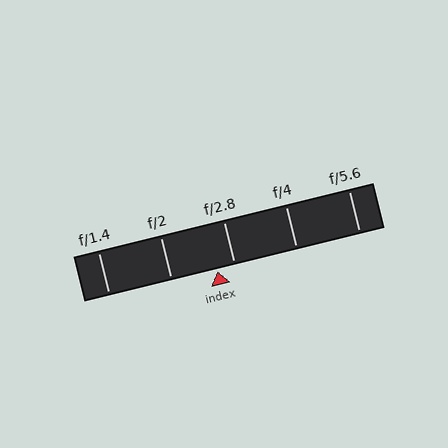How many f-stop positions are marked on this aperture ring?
There are 5 f-stop positions marked.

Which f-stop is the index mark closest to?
The index mark is closest to f/2.8.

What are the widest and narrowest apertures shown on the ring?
The widest aperture shown is f/1.4 and the narrowest is f/5.6.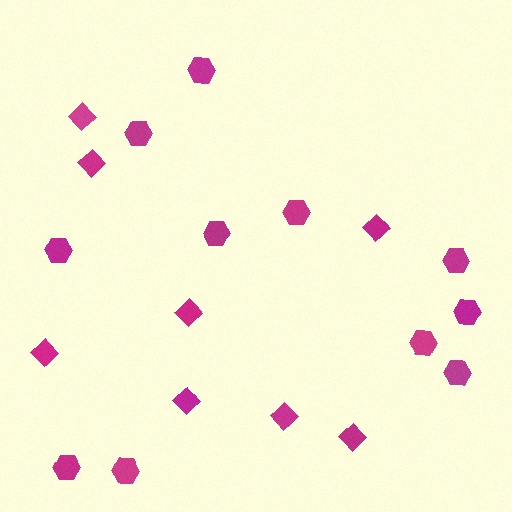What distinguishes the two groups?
There are 2 groups: one group of hexagons (11) and one group of diamonds (8).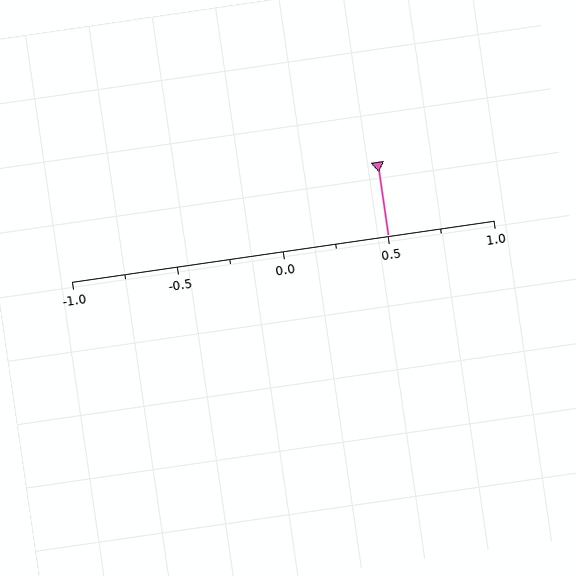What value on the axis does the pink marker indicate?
The marker indicates approximately 0.5.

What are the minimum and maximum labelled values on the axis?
The axis runs from -1.0 to 1.0.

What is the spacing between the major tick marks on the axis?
The major ticks are spaced 0.5 apart.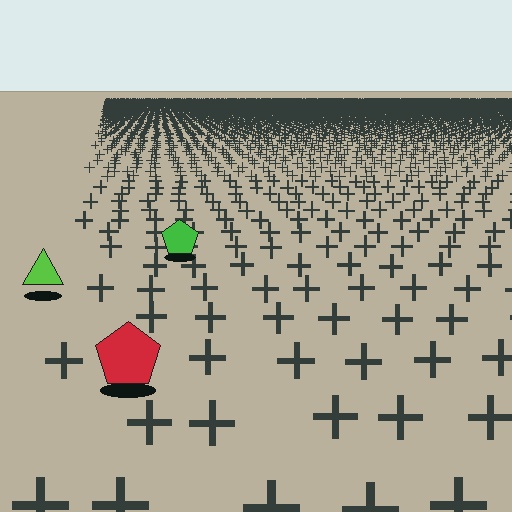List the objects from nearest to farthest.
From nearest to farthest: the red pentagon, the lime triangle, the green pentagon.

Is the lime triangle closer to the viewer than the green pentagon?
Yes. The lime triangle is closer — you can tell from the texture gradient: the ground texture is coarser near it.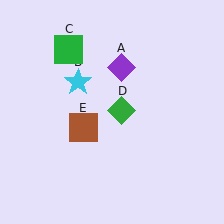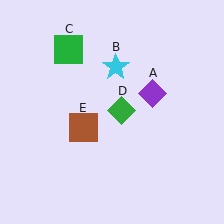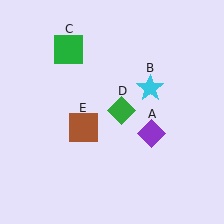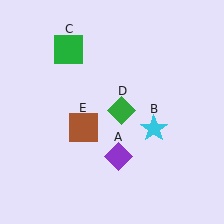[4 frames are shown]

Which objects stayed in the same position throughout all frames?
Green square (object C) and green diamond (object D) and brown square (object E) remained stationary.